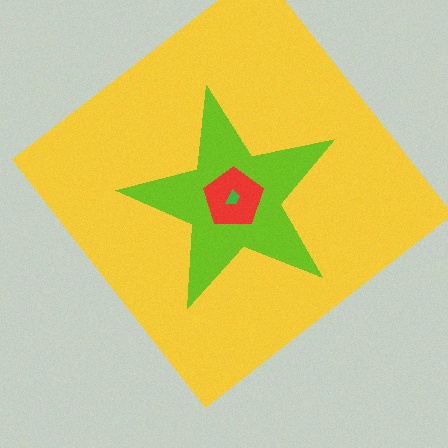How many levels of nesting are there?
4.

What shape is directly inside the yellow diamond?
The lime star.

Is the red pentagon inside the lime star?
Yes.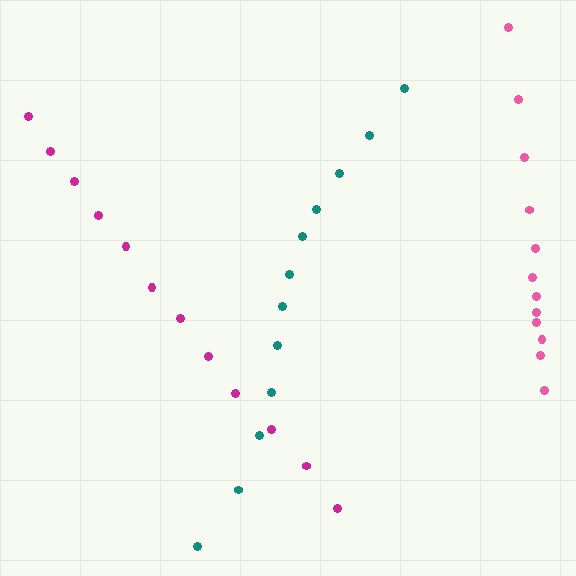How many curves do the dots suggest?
There are 3 distinct paths.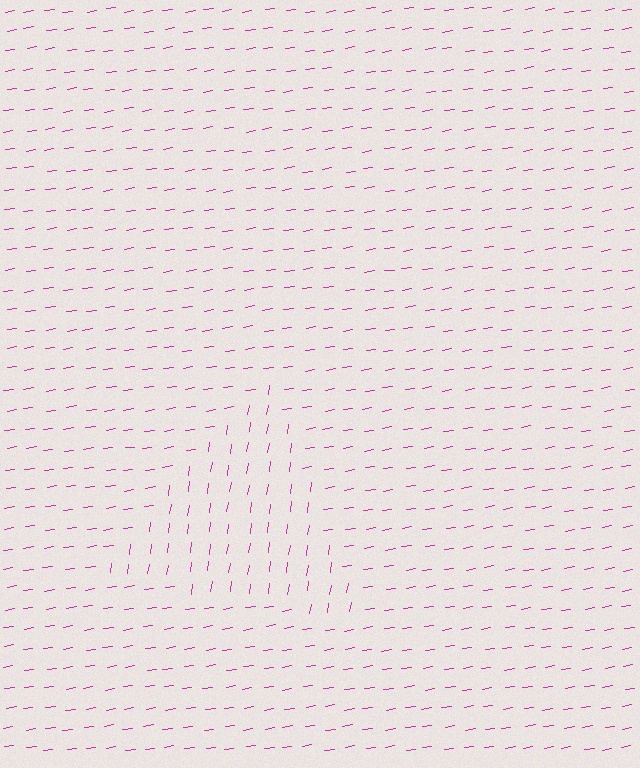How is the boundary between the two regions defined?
The boundary is defined purely by a change in line orientation (approximately 72 degrees difference). All lines are the same color and thickness.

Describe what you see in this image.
The image is filled with small magenta line segments. A triangle region in the image has lines oriented differently from the surrounding lines, creating a visible texture boundary.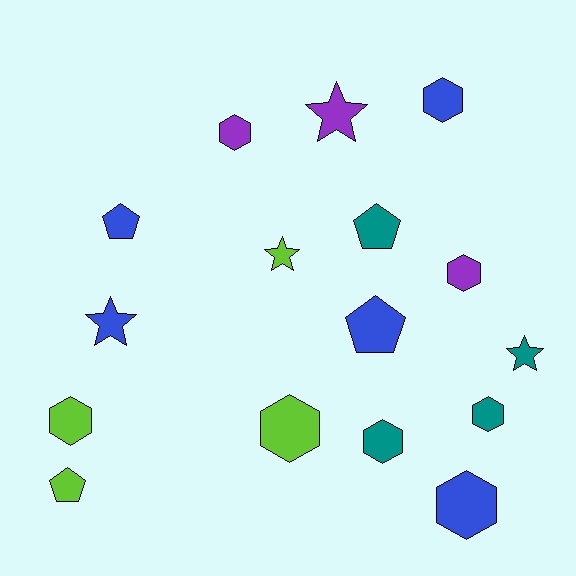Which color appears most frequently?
Blue, with 5 objects.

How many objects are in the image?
There are 16 objects.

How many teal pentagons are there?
There is 1 teal pentagon.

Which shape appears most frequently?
Hexagon, with 8 objects.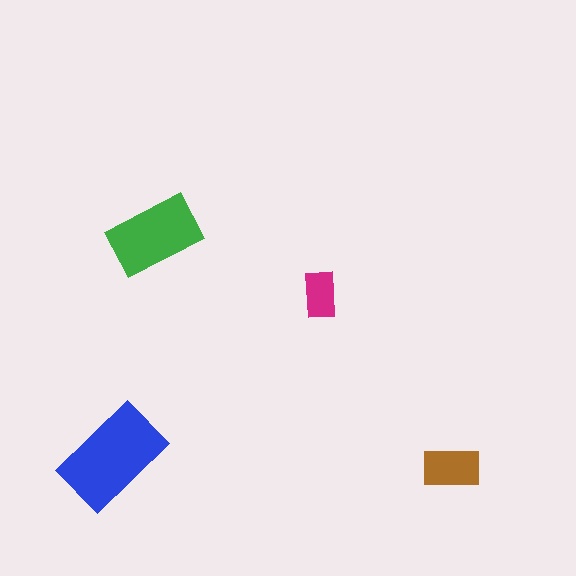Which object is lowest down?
The brown rectangle is bottommost.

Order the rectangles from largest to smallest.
the blue one, the green one, the brown one, the magenta one.